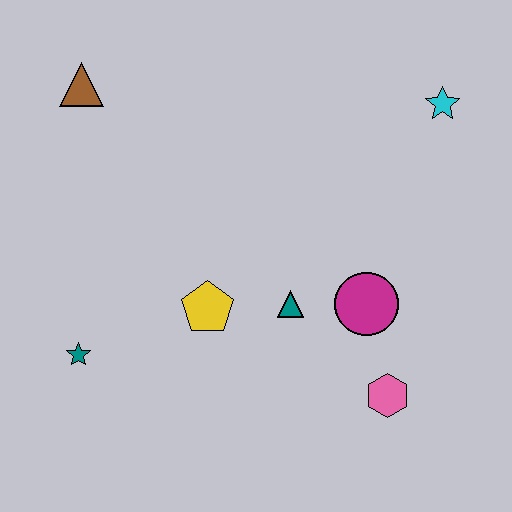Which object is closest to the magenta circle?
The teal triangle is closest to the magenta circle.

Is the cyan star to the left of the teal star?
No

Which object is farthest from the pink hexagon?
The brown triangle is farthest from the pink hexagon.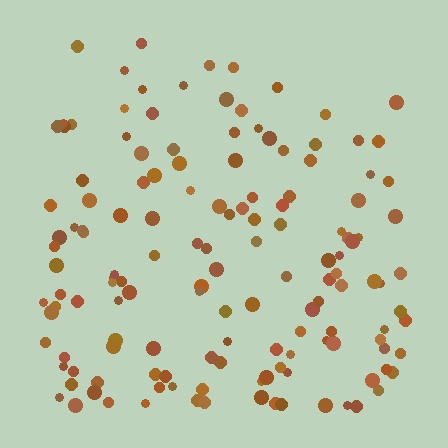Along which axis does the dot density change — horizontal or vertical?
Vertical.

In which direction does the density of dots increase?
From top to bottom, with the bottom side densest.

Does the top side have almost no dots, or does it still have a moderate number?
Still a moderate number, just noticeably fewer than the bottom.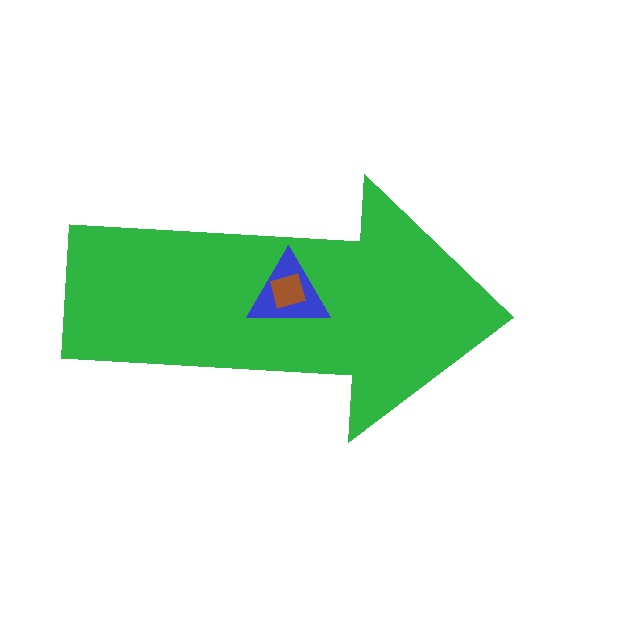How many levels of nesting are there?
3.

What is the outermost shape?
The green arrow.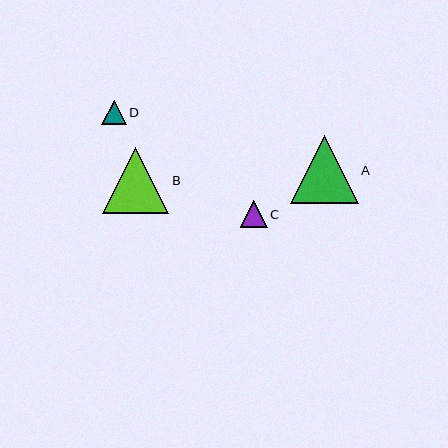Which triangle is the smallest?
Triangle D is the smallest with a size of approximately 25 pixels.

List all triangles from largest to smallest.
From largest to smallest: A, B, C, D.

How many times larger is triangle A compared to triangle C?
Triangle A is approximately 2.5 times the size of triangle C.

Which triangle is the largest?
Triangle A is the largest with a size of approximately 68 pixels.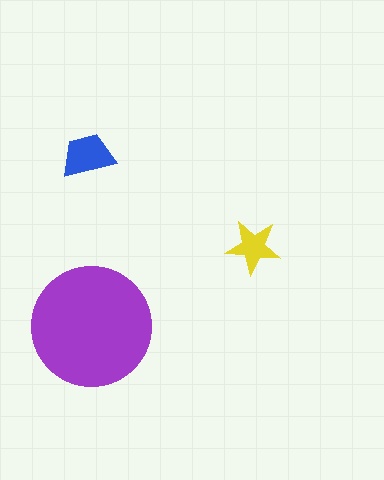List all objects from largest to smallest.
The purple circle, the blue trapezoid, the yellow star.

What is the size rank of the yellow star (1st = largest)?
3rd.